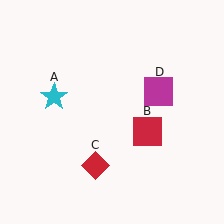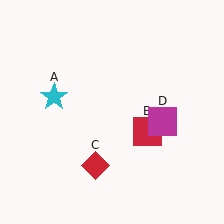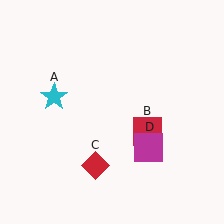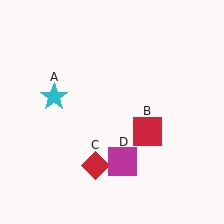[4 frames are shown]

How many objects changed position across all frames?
1 object changed position: magenta square (object D).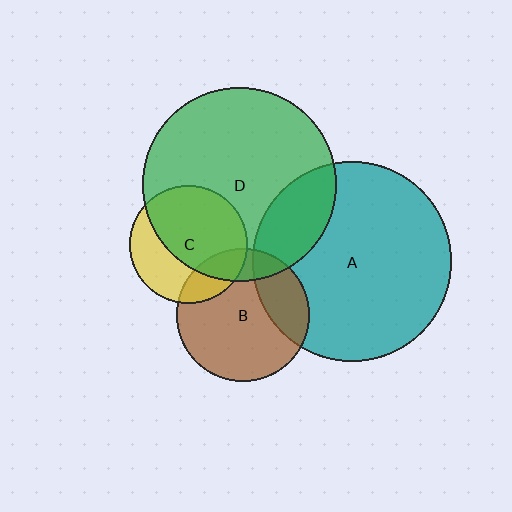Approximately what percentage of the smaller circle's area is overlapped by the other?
Approximately 15%.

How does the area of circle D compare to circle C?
Approximately 2.7 times.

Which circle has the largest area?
Circle A (teal).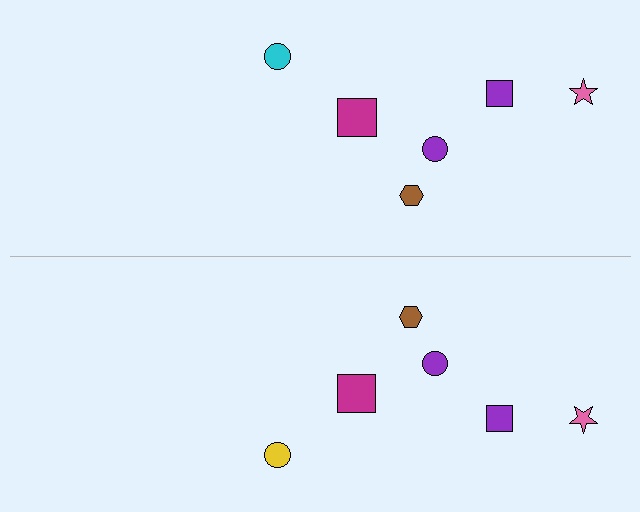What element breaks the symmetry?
The yellow circle on the bottom side breaks the symmetry — its mirror counterpart is cyan.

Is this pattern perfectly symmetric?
No, the pattern is not perfectly symmetric. The yellow circle on the bottom side breaks the symmetry — its mirror counterpart is cyan.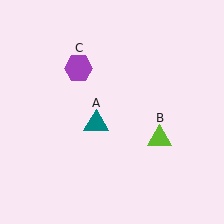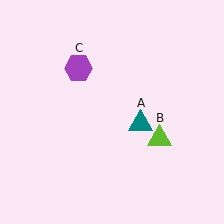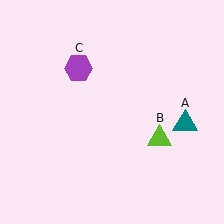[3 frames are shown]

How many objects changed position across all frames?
1 object changed position: teal triangle (object A).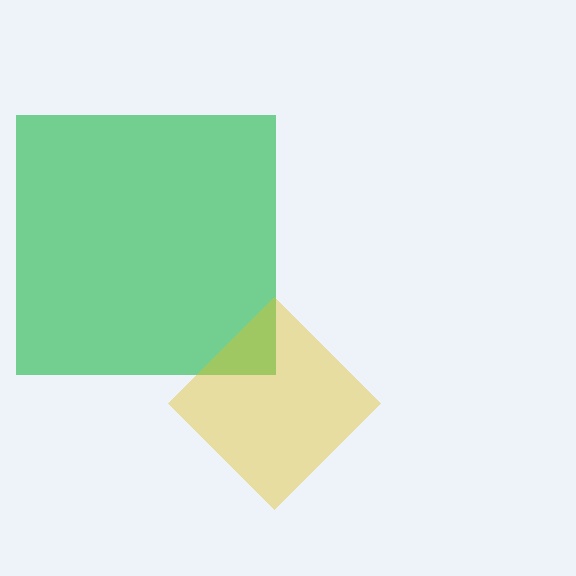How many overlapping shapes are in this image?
There are 2 overlapping shapes in the image.